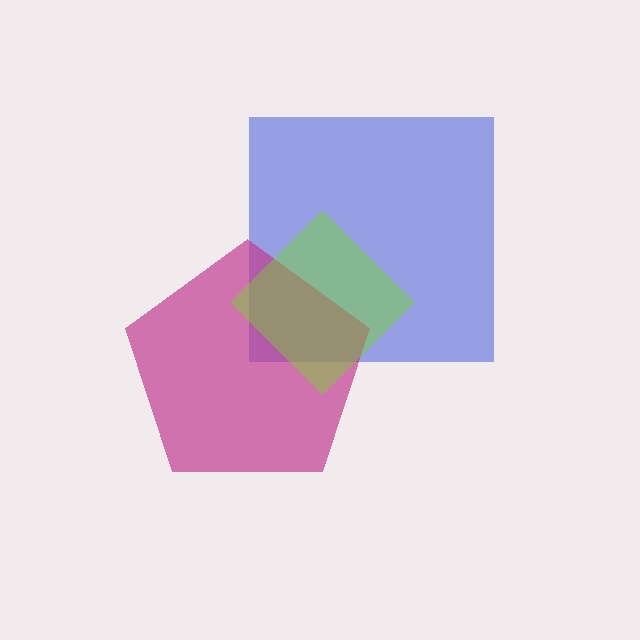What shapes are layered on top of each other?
The layered shapes are: a blue square, a magenta pentagon, a lime diamond.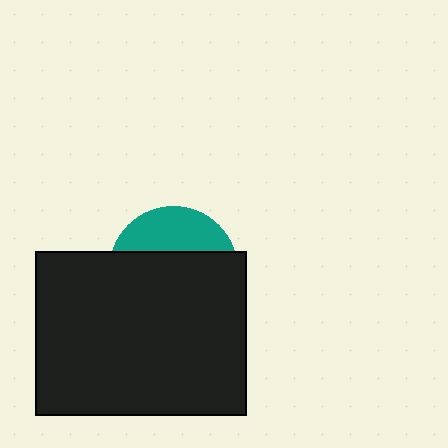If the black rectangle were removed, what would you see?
You would see the complete teal circle.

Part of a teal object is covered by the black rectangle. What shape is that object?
It is a circle.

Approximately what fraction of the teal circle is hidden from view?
Roughly 68% of the teal circle is hidden behind the black rectangle.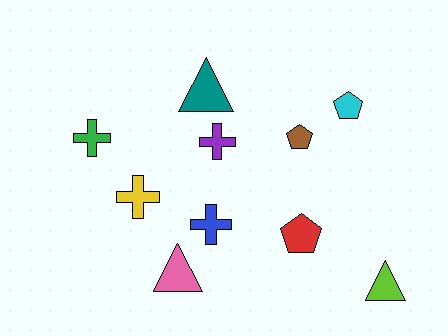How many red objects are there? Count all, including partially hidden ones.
There is 1 red object.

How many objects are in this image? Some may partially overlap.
There are 10 objects.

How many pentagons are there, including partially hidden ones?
There are 3 pentagons.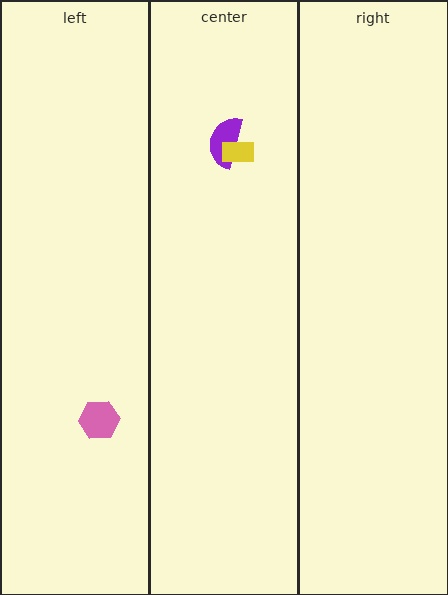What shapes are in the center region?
The purple semicircle, the yellow rectangle.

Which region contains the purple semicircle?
The center region.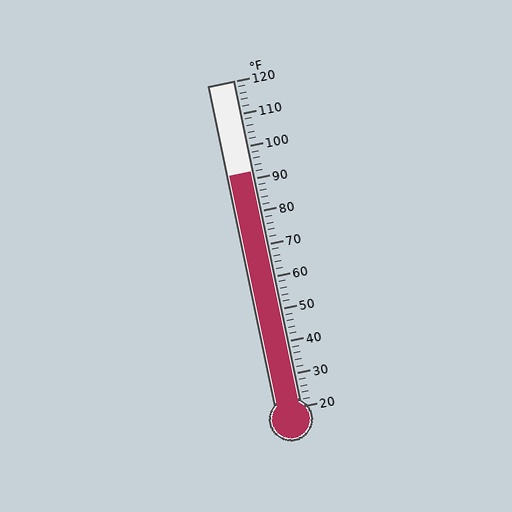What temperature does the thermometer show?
The thermometer shows approximately 92°F.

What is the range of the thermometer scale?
The thermometer scale ranges from 20°F to 120°F.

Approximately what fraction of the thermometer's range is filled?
The thermometer is filled to approximately 70% of its range.